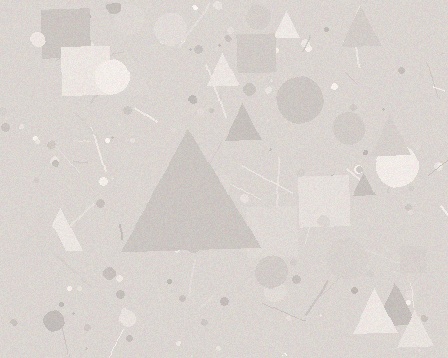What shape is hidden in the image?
A triangle is hidden in the image.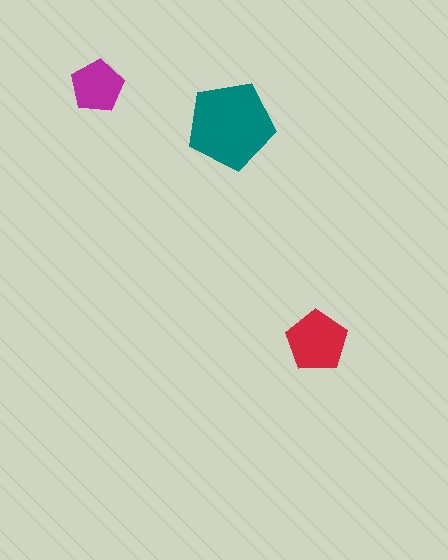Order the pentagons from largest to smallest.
the teal one, the red one, the magenta one.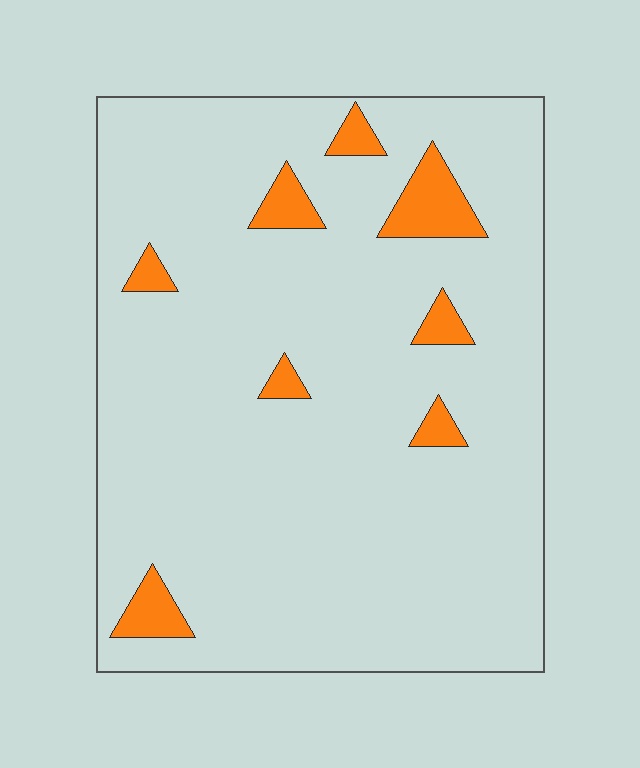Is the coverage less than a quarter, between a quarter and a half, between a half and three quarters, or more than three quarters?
Less than a quarter.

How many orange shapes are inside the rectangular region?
8.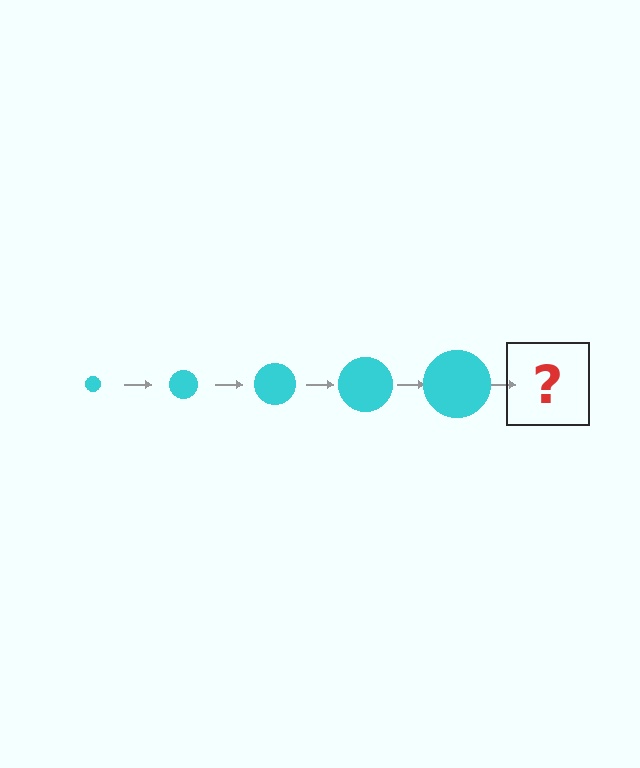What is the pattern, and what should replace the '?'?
The pattern is that the circle gets progressively larger each step. The '?' should be a cyan circle, larger than the previous one.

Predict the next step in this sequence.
The next step is a cyan circle, larger than the previous one.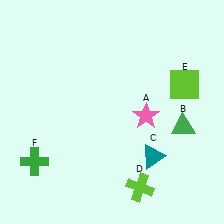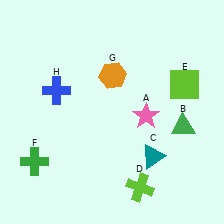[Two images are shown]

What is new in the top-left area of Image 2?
A blue cross (H) was added in the top-left area of Image 2.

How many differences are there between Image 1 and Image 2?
There are 2 differences between the two images.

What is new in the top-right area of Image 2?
An orange hexagon (G) was added in the top-right area of Image 2.